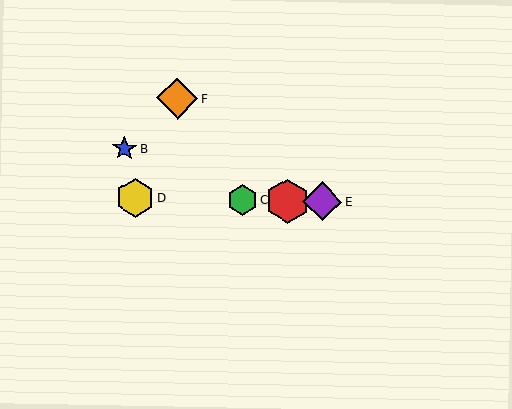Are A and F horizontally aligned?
No, A is at y≈201 and F is at y≈98.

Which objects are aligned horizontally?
Objects A, C, D, E are aligned horizontally.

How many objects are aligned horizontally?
4 objects (A, C, D, E) are aligned horizontally.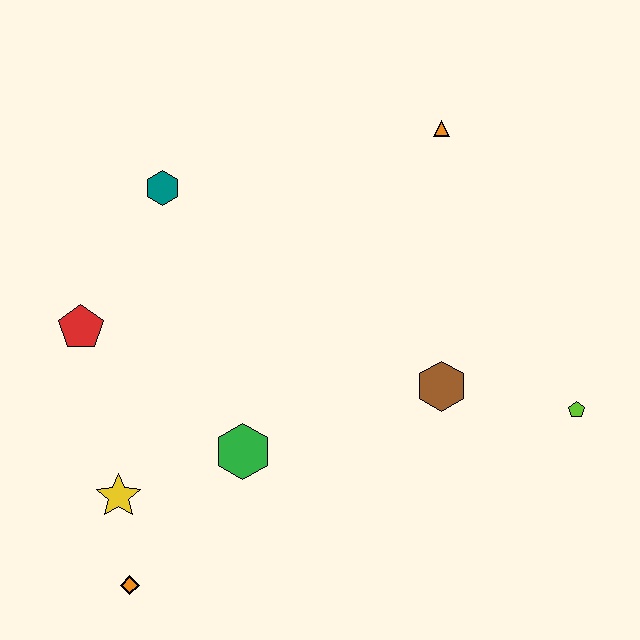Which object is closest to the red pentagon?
The teal hexagon is closest to the red pentagon.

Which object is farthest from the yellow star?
The orange triangle is farthest from the yellow star.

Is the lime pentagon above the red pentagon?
No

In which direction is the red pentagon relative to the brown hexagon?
The red pentagon is to the left of the brown hexagon.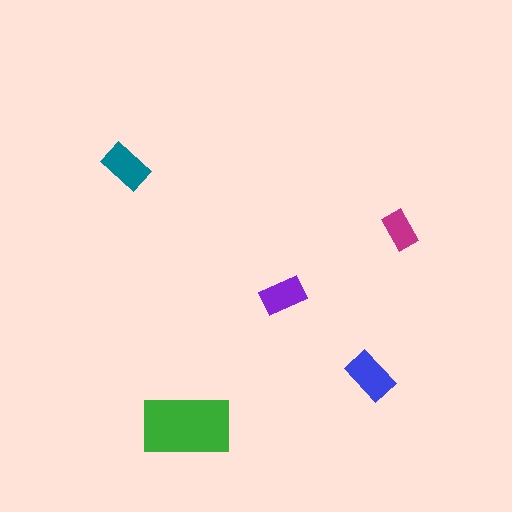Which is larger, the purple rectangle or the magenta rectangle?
The purple one.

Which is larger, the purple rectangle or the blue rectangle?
The blue one.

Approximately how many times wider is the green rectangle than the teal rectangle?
About 2 times wider.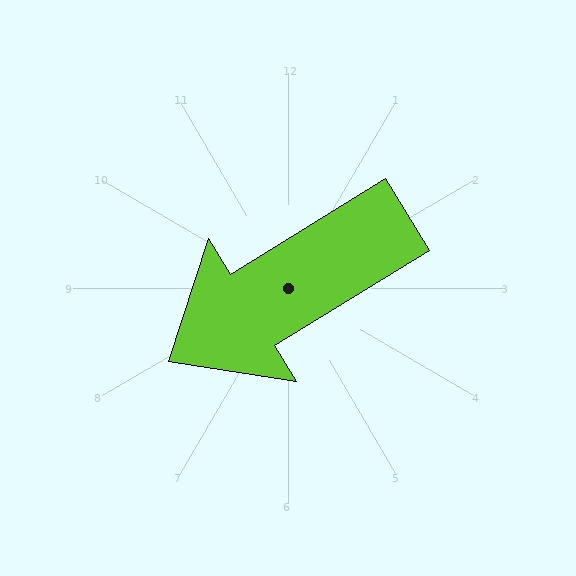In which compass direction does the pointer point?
Southwest.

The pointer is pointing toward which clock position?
Roughly 8 o'clock.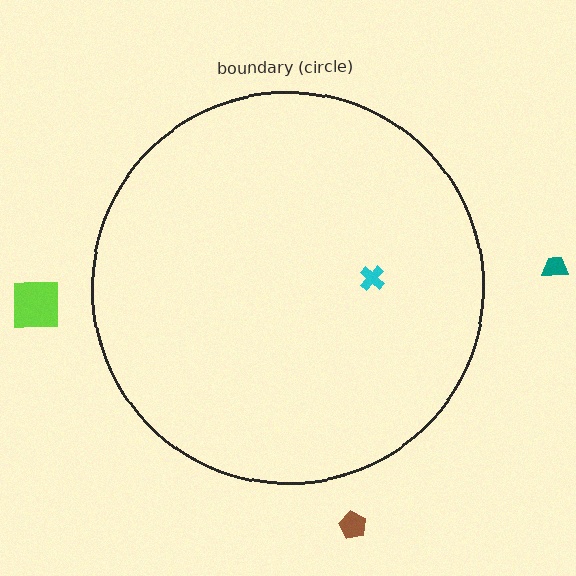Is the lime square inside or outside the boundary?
Outside.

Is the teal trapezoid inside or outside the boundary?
Outside.